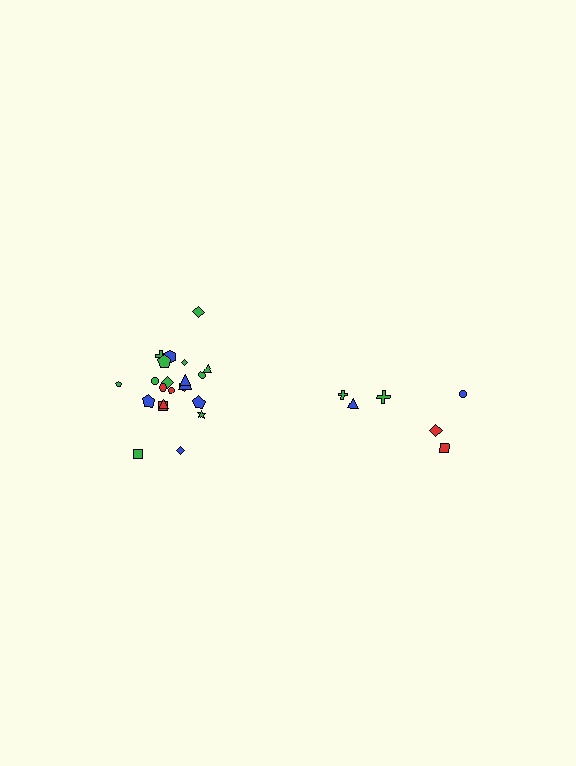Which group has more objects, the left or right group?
The left group.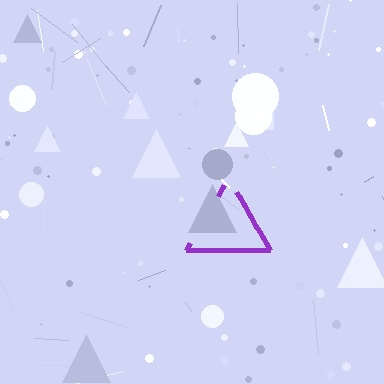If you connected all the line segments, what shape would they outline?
They would outline a triangle.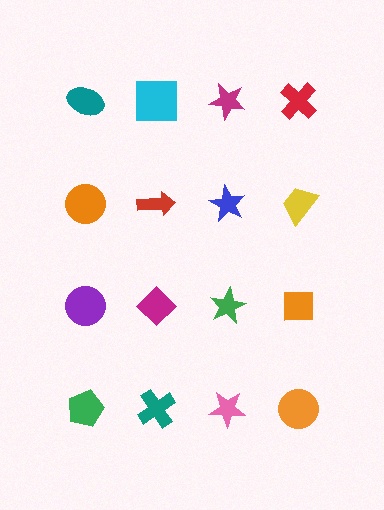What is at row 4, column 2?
A teal cross.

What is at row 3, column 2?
A magenta diamond.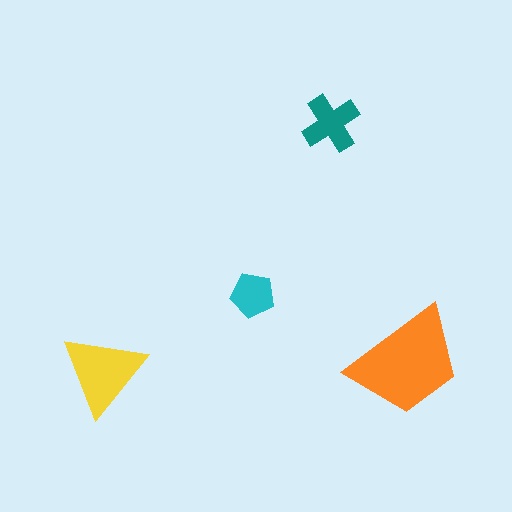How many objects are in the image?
There are 4 objects in the image.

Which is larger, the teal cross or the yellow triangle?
The yellow triangle.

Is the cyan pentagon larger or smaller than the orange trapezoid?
Smaller.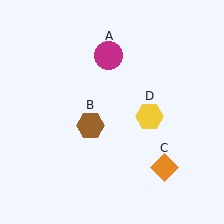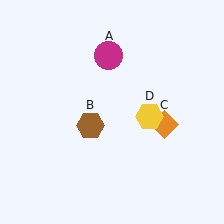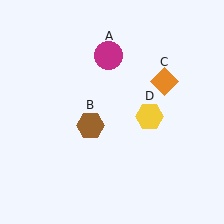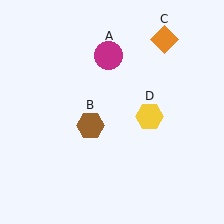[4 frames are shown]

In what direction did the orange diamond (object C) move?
The orange diamond (object C) moved up.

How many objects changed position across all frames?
1 object changed position: orange diamond (object C).